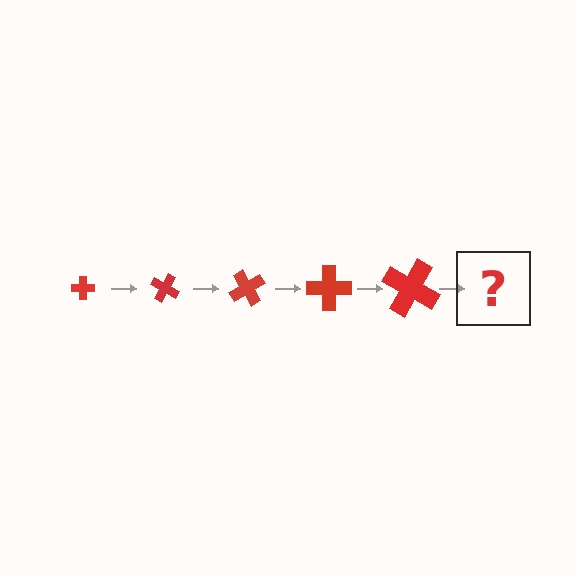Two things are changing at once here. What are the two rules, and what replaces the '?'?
The two rules are that the cross grows larger each step and it rotates 30 degrees each step. The '?' should be a cross, larger than the previous one and rotated 150 degrees from the start.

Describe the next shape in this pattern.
It should be a cross, larger than the previous one and rotated 150 degrees from the start.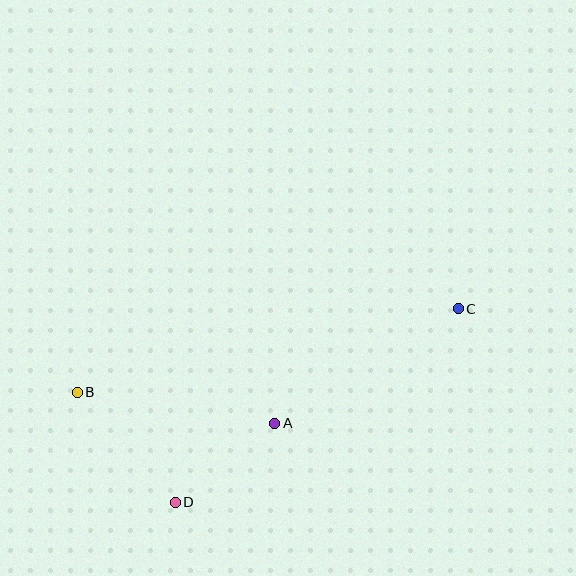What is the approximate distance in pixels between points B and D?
The distance between B and D is approximately 148 pixels.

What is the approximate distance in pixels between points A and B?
The distance between A and B is approximately 200 pixels.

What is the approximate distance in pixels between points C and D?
The distance between C and D is approximately 343 pixels.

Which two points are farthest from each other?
Points B and C are farthest from each other.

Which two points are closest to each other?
Points A and D are closest to each other.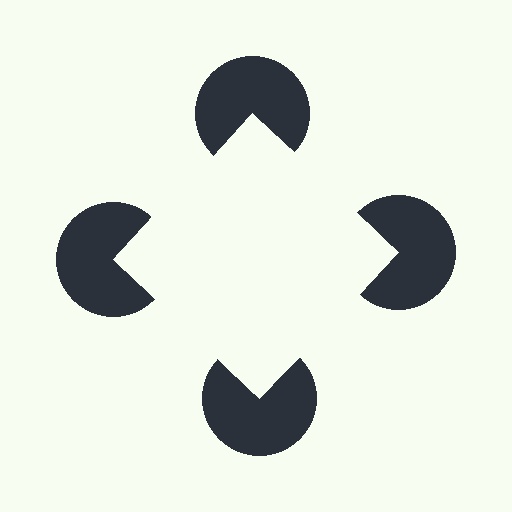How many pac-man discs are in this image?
There are 4 — one at each vertex of the illusory square.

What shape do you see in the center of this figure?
An illusory square — its edges are inferred from the aligned wedge cuts in the pac-man discs, not physically drawn.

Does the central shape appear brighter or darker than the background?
It typically appears slightly brighter than the background, even though no actual brightness change is drawn.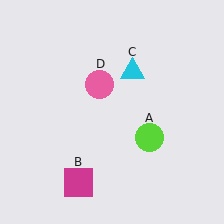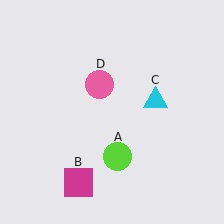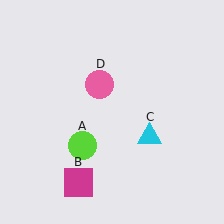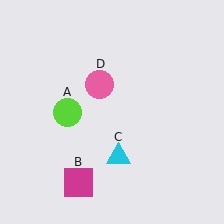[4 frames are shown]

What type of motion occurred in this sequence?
The lime circle (object A), cyan triangle (object C) rotated clockwise around the center of the scene.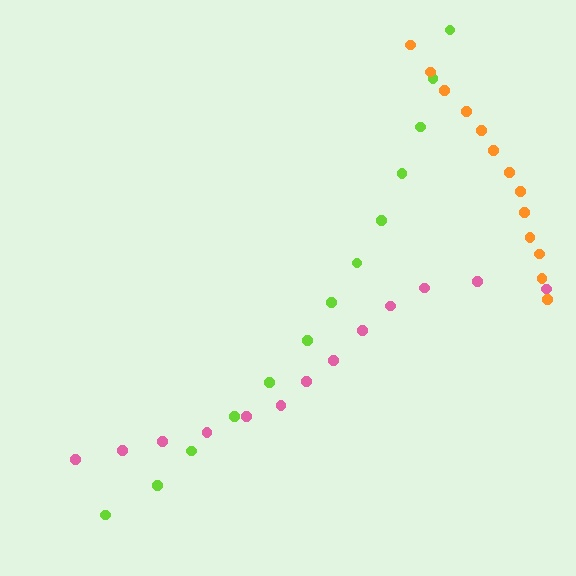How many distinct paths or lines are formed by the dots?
There are 3 distinct paths.